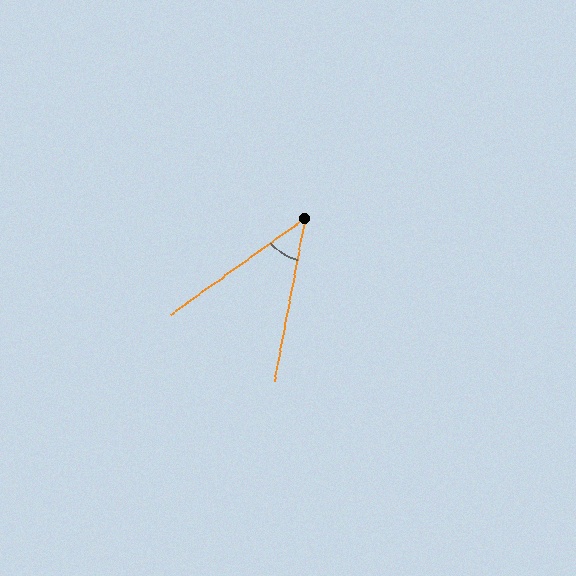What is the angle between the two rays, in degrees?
Approximately 44 degrees.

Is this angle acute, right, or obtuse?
It is acute.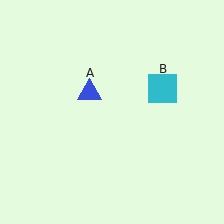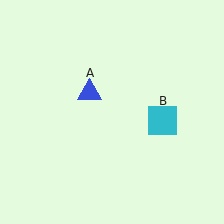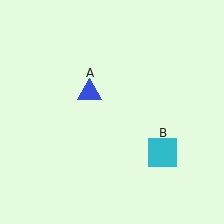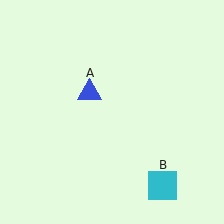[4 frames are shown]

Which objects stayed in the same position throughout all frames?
Blue triangle (object A) remained stationary.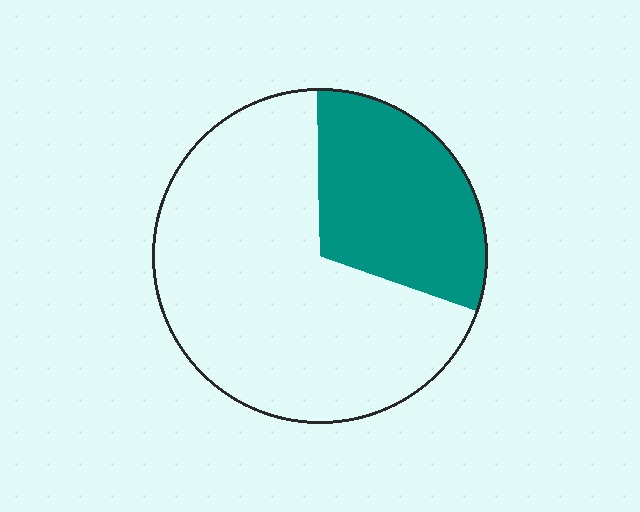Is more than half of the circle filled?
No.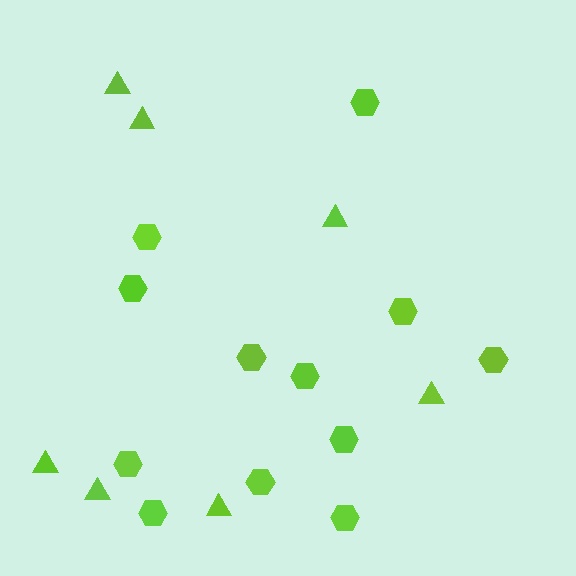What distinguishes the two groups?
There are 2 groups: one group of hexagons (12) and one group of triangles (7).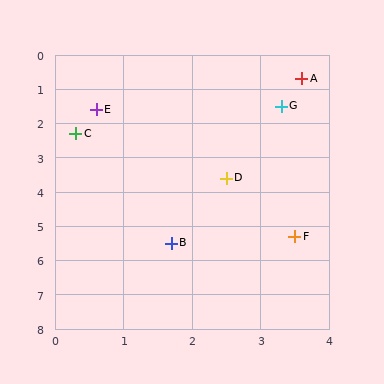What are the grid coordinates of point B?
Point B is at approximately (1.7, 5.5).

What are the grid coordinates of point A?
Point A is at approximately (3.6, 0.7).